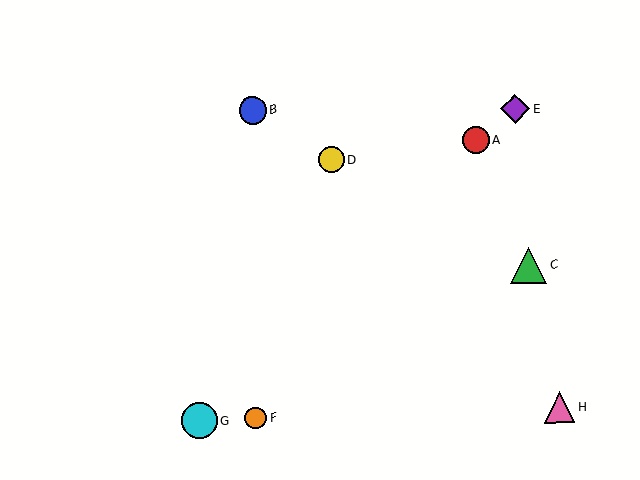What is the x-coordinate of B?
Object B is at x≈252.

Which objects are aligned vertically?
Objects B, F are aligned vertically.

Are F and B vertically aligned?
Yes, both are at x≈256.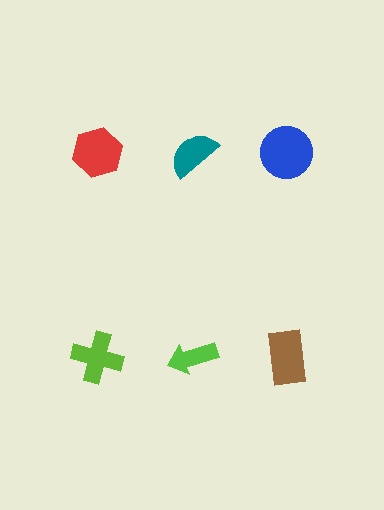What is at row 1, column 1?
A red hexagon.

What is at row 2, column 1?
A lime cross.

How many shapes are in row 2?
3 shapes.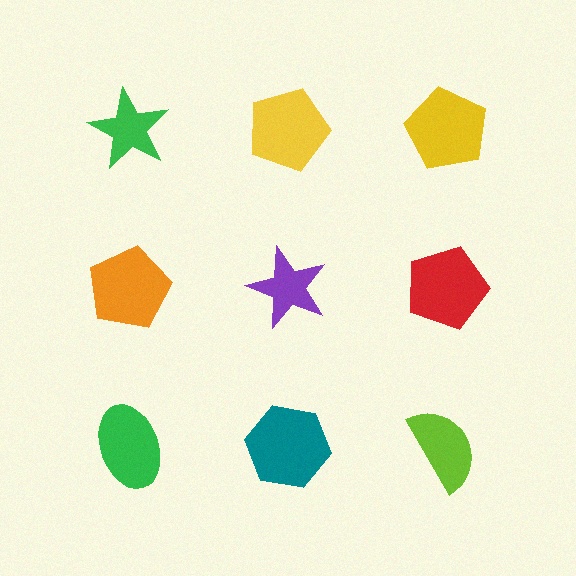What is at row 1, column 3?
A yellow pentagon.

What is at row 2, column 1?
An orange pentagon.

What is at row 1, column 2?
A yellow pentagon.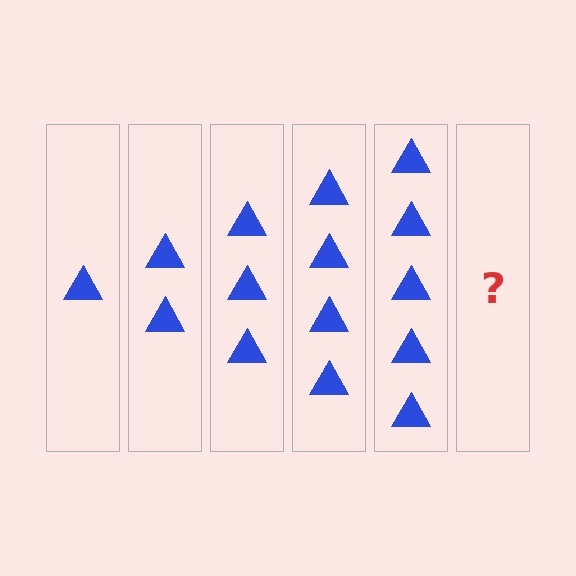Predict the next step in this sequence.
The next step is 6 triangles.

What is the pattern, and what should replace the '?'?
The pattern is that each step adds one more triangle. The '?' should be 6 triangles.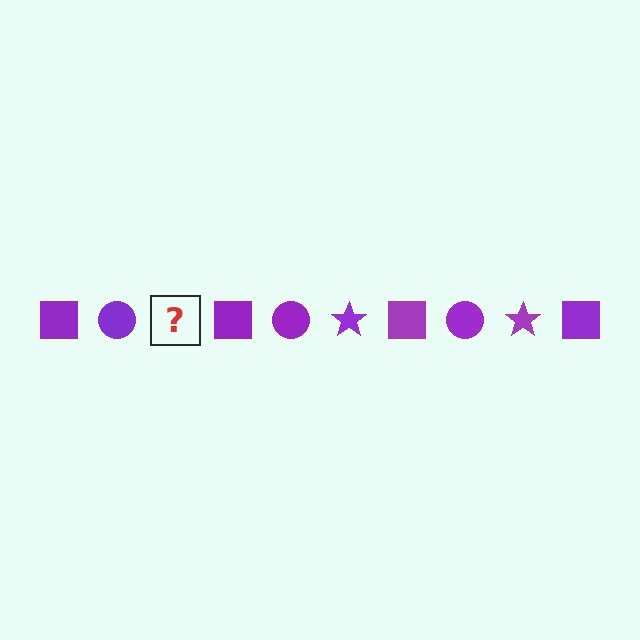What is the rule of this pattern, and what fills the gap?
The rule is that the pattern cycles through square, circle, star shapes in purple. The gap should be filled with a purple star.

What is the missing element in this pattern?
The missing element is a purple star.